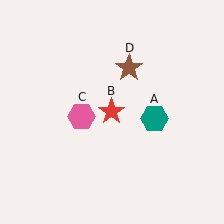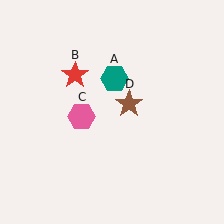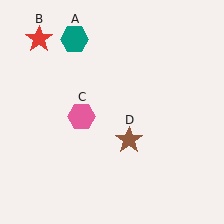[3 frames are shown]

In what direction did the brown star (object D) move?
The brown star (object D) moved down.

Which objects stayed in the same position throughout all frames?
Pink hexagon (object C) remained stationary.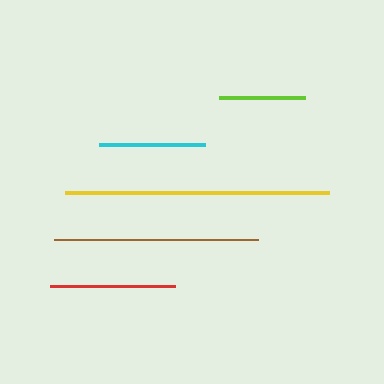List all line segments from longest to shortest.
From longest to shortest: yellow, brown, red, cyan, lime.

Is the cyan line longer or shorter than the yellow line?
The yellow line is longer than the cyan line.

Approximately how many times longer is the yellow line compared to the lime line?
The yellow line is approximately 3.1 times the length of the lime line.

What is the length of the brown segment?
The brown segment is approximately 204 pixels long.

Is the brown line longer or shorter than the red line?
The brown line is longer than the red line.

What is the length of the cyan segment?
The cyan segment is approximately 107 pixels long.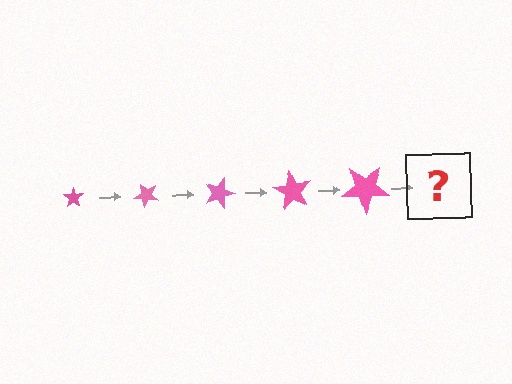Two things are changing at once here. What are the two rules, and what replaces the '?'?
The two rules are that the star grows larger each step and it rotates 45 degrees each step. The '?' should be a star, larger than the previous one and rotated 225 degrees from the start.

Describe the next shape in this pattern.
It should be a star, larger than the previous one and rotated 225 degrees from the start.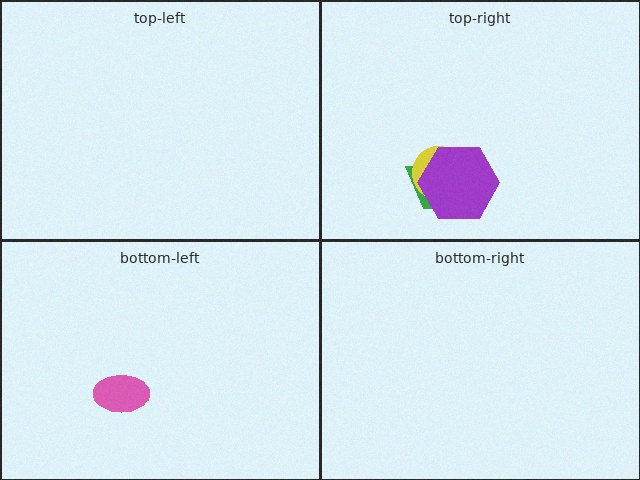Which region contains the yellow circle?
The top-right region.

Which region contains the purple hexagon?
The top-right region.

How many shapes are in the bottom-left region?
1.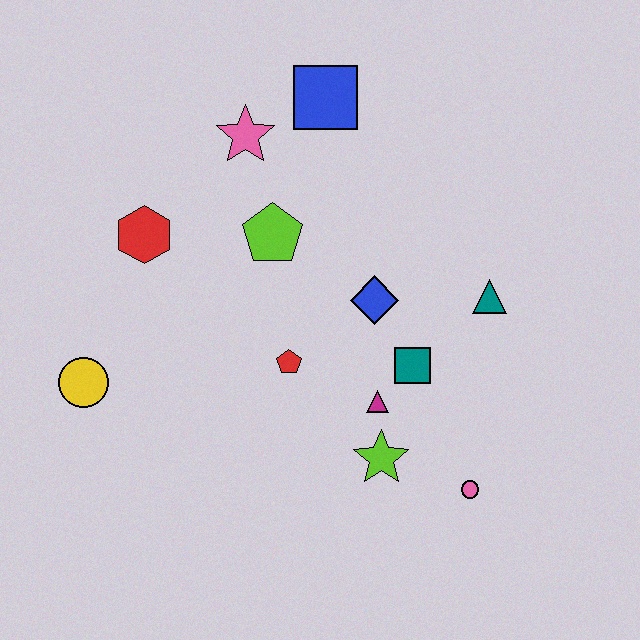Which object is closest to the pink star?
The blue square is closest to the pink star.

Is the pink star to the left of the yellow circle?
No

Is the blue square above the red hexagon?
Yes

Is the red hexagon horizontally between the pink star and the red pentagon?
No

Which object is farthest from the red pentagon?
The blue square is farthest from the red pentagon.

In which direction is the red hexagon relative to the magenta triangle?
The red hexagon is to the left of the magenta triangle.